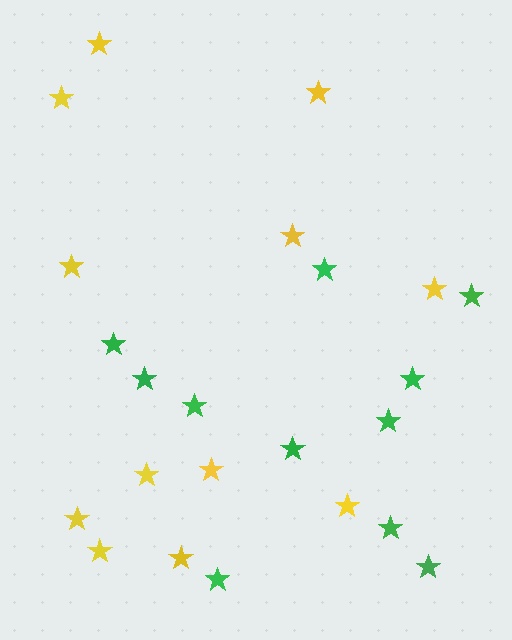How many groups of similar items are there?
There are 2 groups: one group of green stars (11) and one group of yellow stars (12).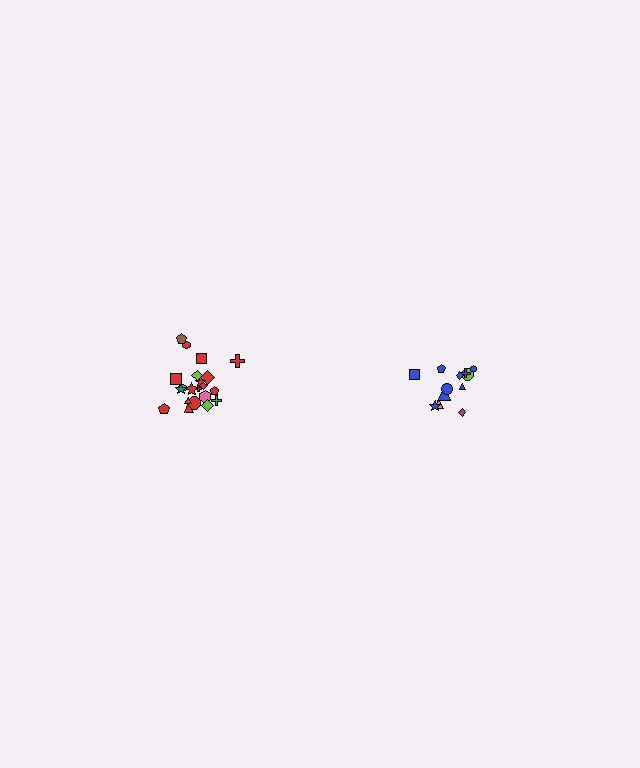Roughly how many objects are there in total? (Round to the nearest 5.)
Roughly 35 objects in total.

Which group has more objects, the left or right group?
The left group.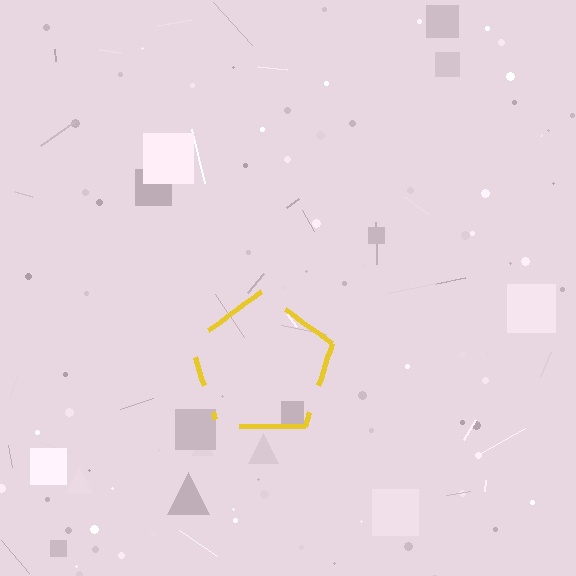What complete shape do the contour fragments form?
The contour fragments form a pentagon.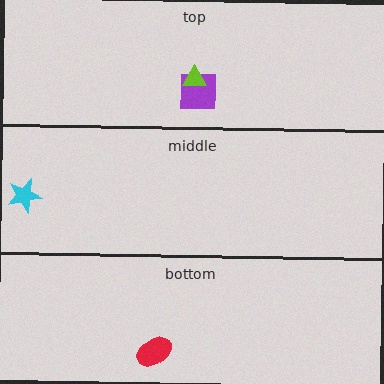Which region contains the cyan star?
The middle region.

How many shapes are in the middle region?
1.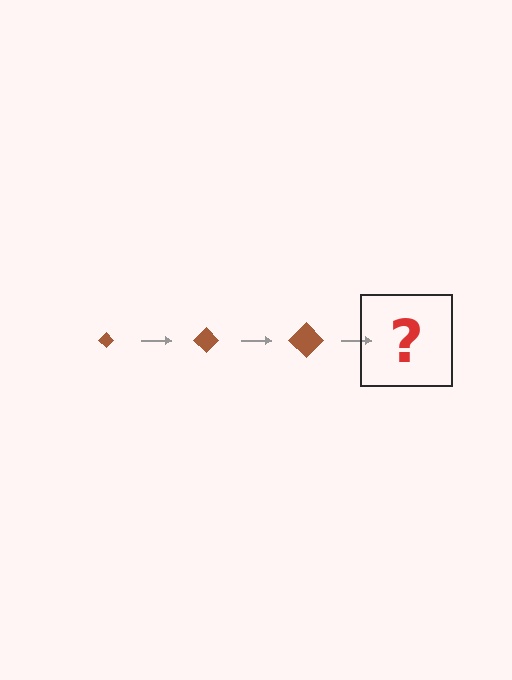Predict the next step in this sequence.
The next step is a brown diamond, larger than the previous one.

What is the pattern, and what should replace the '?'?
The pattern is that the diamond gets progressively larger each step. The '?' should be a brown diamond, larger than the previous one.